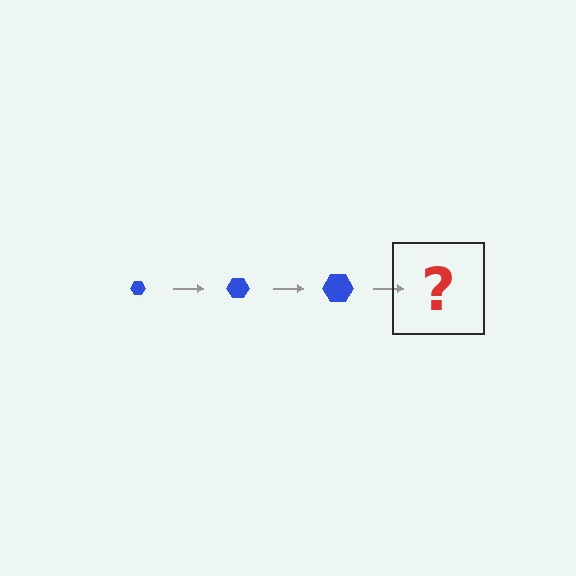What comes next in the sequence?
The next element should be a blue hexagon, larger than the previous one.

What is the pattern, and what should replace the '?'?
The pattern is that the hexagon gets progressively larger each step. The '?' should be a blue hexagon, larger than the previous one.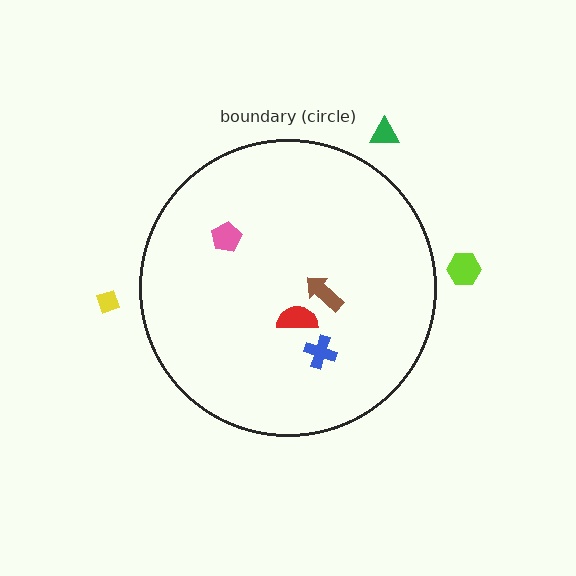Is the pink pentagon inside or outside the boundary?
Inside.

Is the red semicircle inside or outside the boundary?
Inside.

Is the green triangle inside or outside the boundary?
Outside.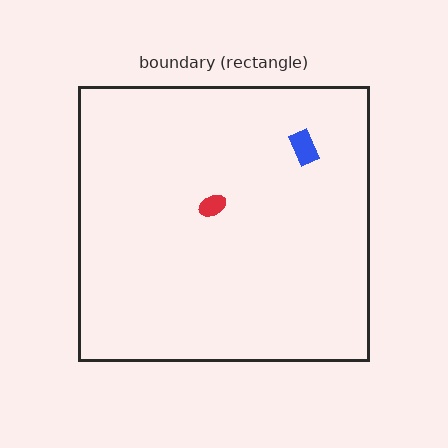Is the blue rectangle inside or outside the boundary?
Inside.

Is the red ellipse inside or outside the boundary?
Inside.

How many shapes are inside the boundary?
2 inside, 0 outside.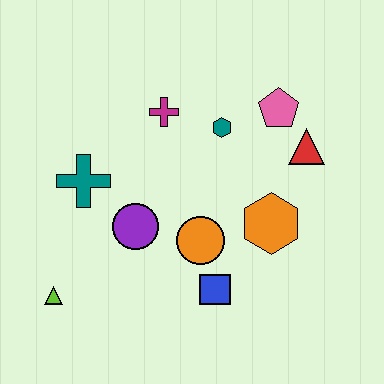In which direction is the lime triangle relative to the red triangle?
The lime triangle is to the left of the red triangle.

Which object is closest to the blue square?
The orange circle is closest to the blue square.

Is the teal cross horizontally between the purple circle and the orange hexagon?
No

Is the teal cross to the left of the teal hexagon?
Yes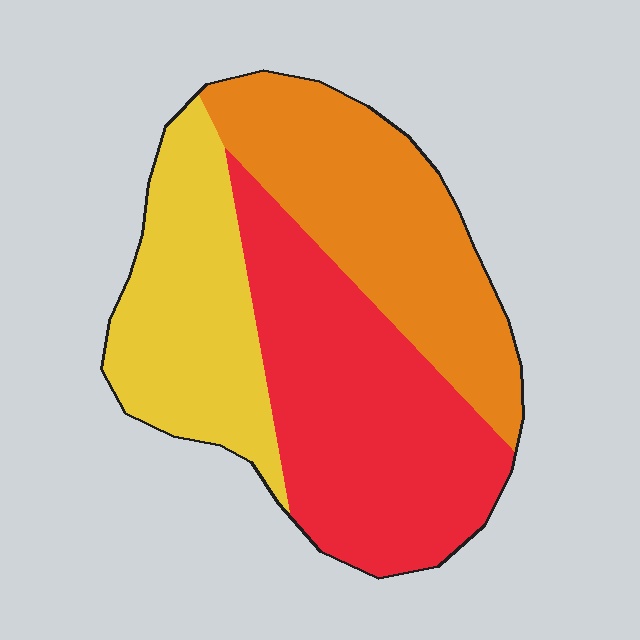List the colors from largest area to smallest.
From largest to smallest: red, orange, yellow.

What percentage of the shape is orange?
Orange covers 33% of the shape.